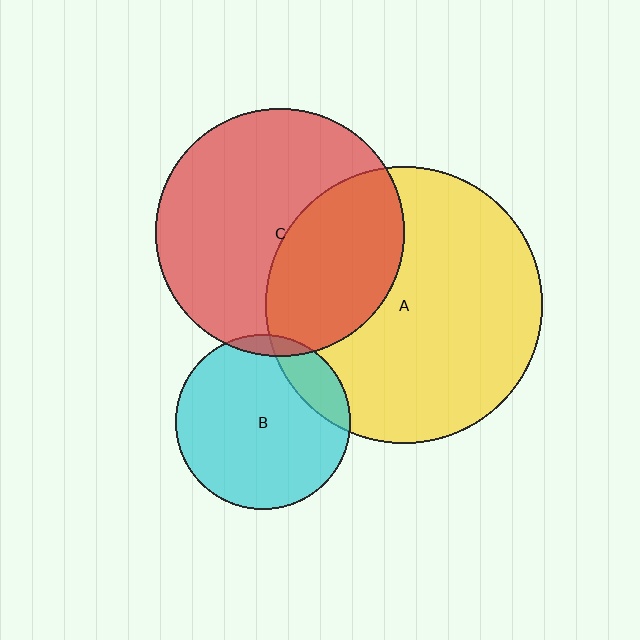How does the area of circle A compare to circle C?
Approximately 1.2 times.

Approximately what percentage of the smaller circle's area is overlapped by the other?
Approximately 40%.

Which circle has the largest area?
Circle A (yellow).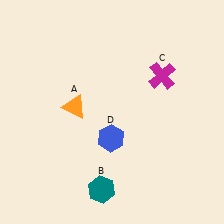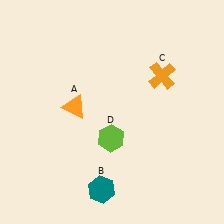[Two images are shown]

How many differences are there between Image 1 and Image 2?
There are 2 differences between the two images.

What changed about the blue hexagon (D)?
In Image 1, D is blue. In Image 2, it changed to lime.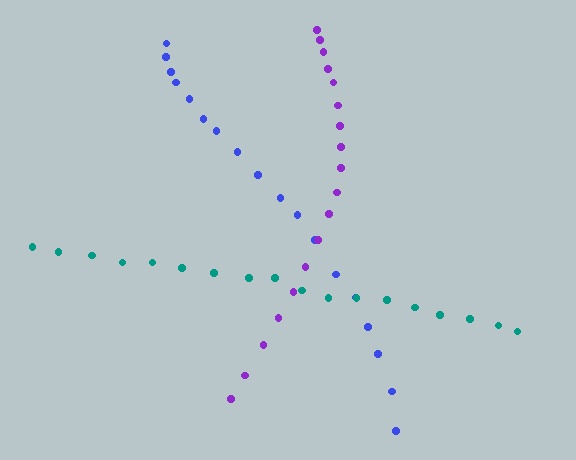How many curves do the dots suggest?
There are 3 distinct paths.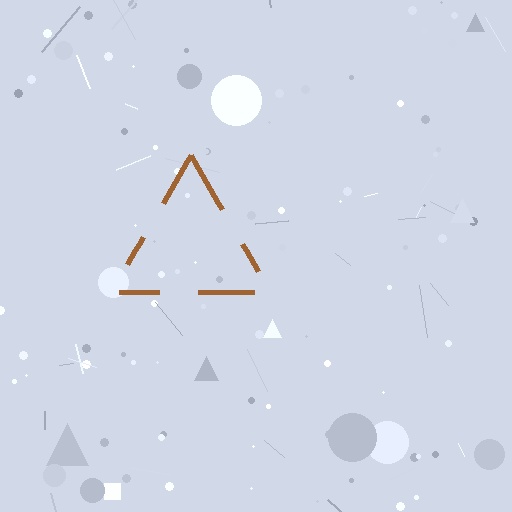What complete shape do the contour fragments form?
The contour fragments form a triangle.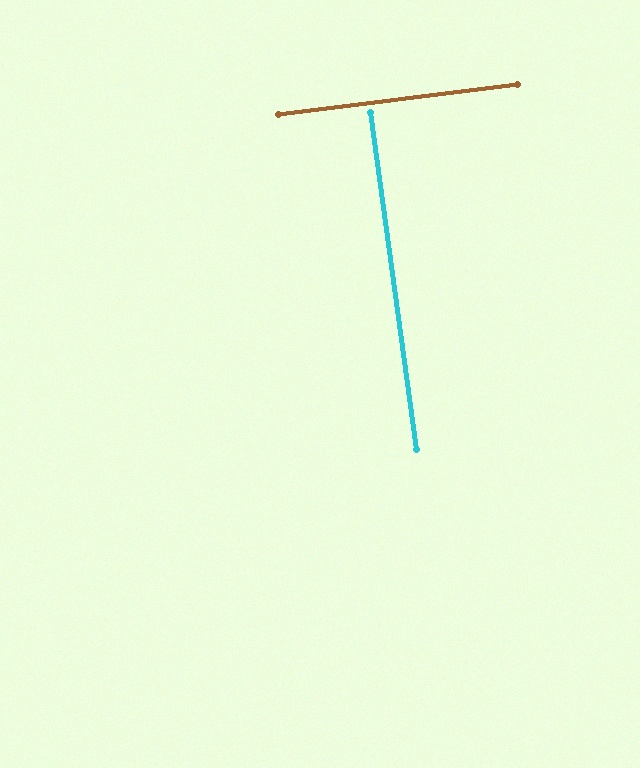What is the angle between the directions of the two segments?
Approximately 90 degrees.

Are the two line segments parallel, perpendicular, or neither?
Perpendicular — they meet at approximately 90°.